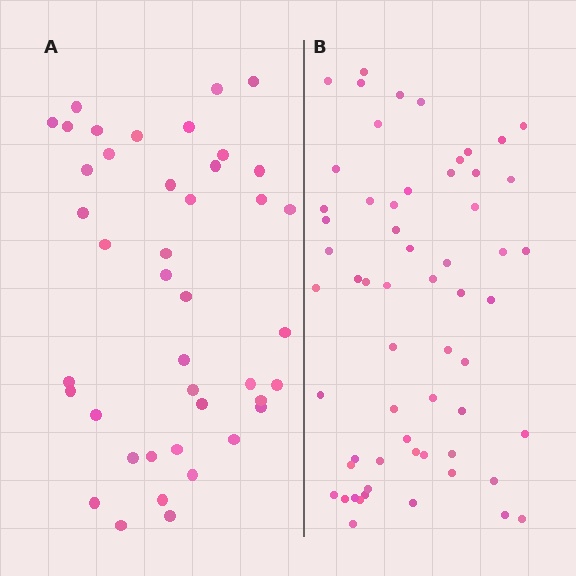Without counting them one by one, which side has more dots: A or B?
Region B (the right region) has more dots.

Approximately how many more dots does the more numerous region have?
Region B has approximately 20 more dots than region A.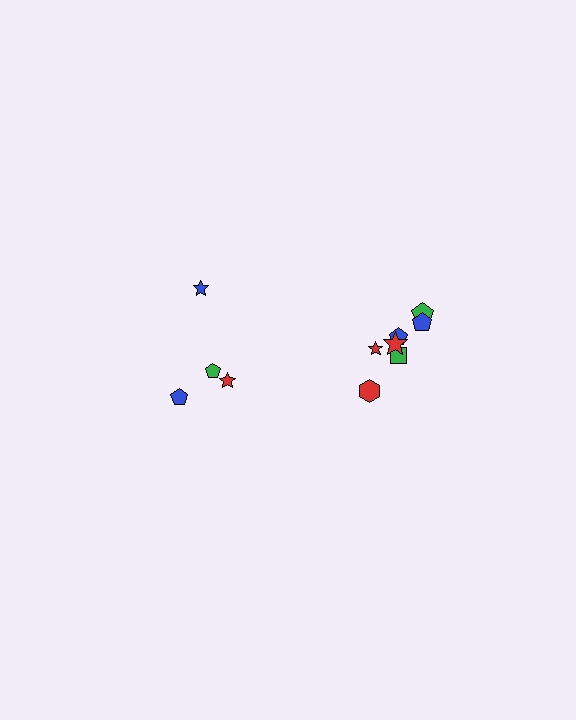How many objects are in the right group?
There are 7 objects.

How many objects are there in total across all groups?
There are 11 objects.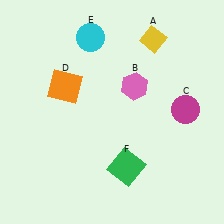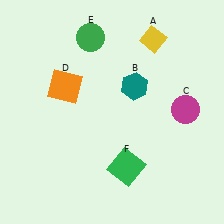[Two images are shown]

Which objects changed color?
B changed from pink to teal. E changed from cyan to green.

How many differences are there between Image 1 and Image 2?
There are 2 differences between the two images.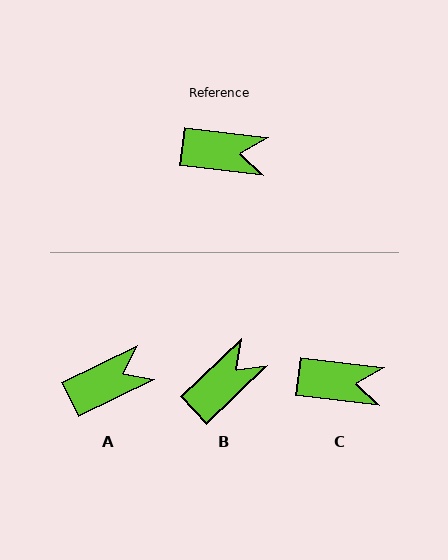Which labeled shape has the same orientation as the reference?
C.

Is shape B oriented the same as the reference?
No, it is off by about 50 degrees.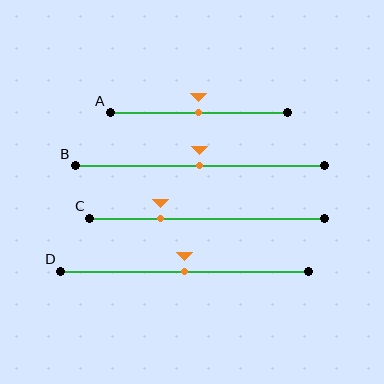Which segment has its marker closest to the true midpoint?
Segment A has its marker closest to the true midpoint.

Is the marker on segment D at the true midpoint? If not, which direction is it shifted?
Yes, the marker on segment D is at the true midpoint.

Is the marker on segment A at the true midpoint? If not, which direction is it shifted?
Yes, the marker on segment A is at the true midpoint.